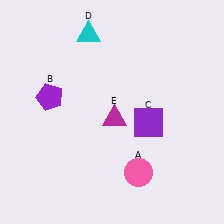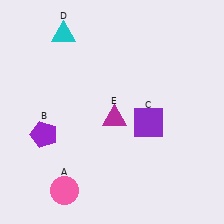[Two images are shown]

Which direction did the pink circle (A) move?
The pink circle (A) moved left.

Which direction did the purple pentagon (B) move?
The purple pentagon (B) moved down.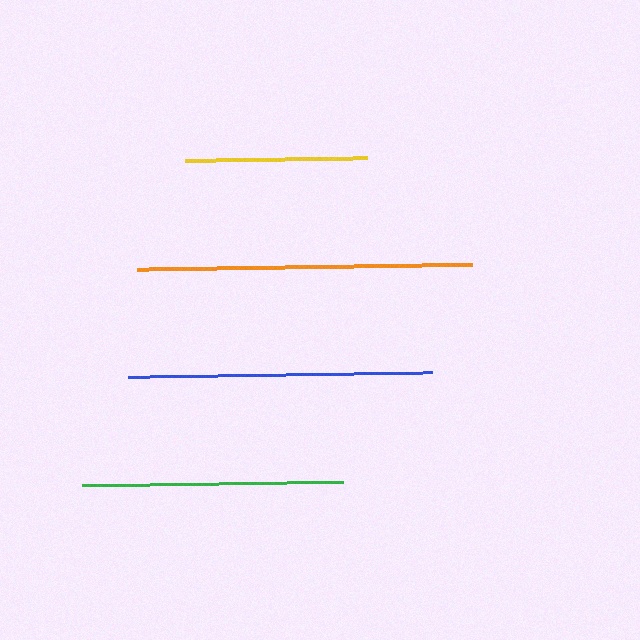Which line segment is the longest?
The orange line is the longest at approximately 335 pixels.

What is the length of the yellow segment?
The yellow segment is approximately 182 pixels long.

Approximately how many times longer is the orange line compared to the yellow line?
The orange line is approximately 1.8 times the length of the yellow line.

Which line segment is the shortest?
The yellow line is the shortest at approximately 182 pixels.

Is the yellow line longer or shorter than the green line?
The green line is longer than the yellow line.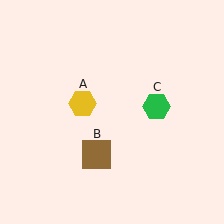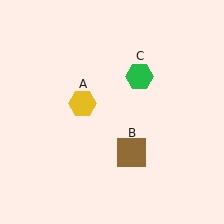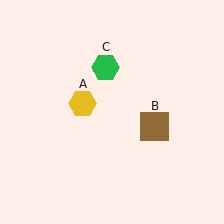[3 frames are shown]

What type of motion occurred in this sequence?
The brown square (object B), green hexagon (object C) rotated counterclockwise around the center of the scene.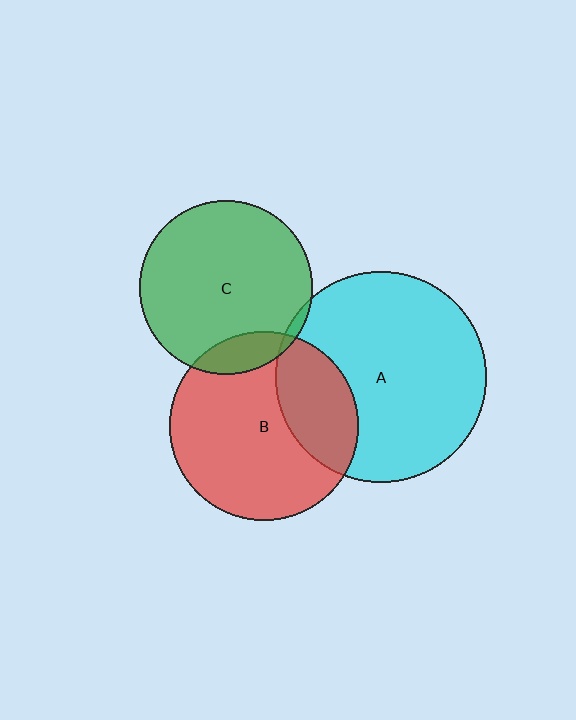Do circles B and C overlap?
Yes.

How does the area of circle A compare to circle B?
Approximately 1.3 times.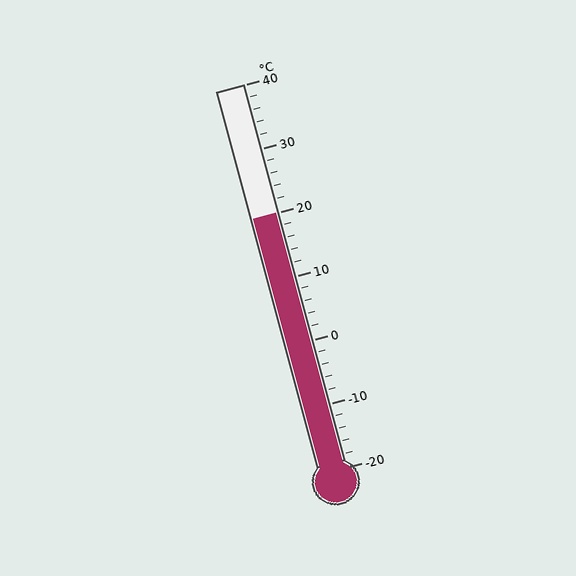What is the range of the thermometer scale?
The thermometer scale ranges from -20°C to 40°C.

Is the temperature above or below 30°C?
The temperature is below 30°C.